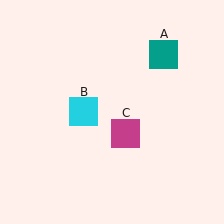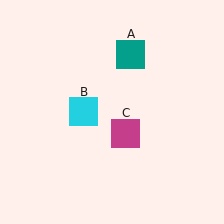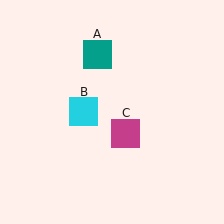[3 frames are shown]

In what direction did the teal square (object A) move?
The teal square (object A) moved left.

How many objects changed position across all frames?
1 object changed position: teal square (object A).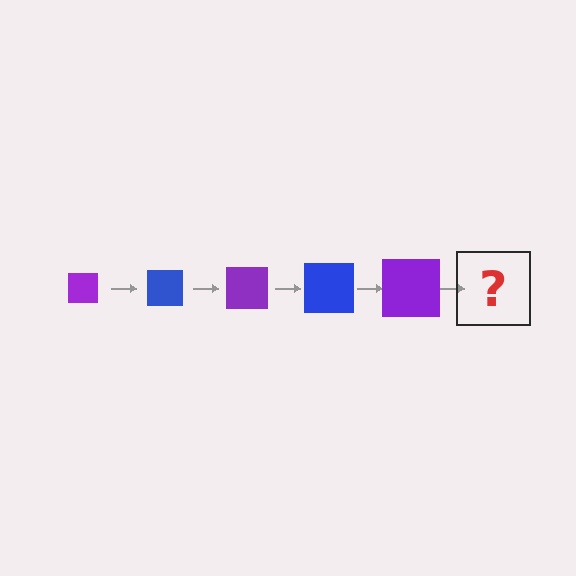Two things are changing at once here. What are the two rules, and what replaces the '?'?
The two rules are that the square grows larger each step and the color cycles through purple and blue. The '?' should be a blue square, larger than the previous one.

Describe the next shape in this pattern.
It should be a blue square, larger than the previous one.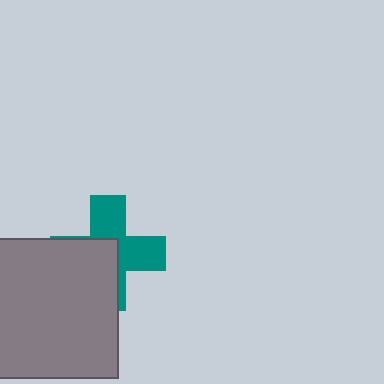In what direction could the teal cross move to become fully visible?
The teal cross could move toward the upper-right. That would shift it out from behind the gray square entirely.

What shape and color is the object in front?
The object in front is a gray square.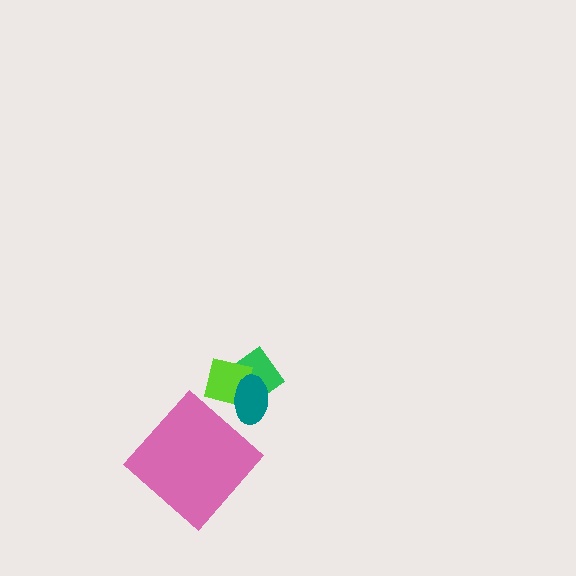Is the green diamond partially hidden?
Yes, it is partially covered by another shape.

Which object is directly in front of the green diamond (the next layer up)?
The lime square is directly in front of the green diamond.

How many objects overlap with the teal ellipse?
2 objects overlap with the teal ellipse.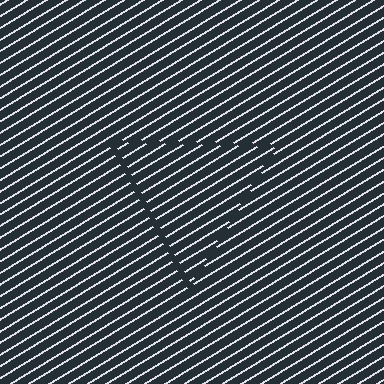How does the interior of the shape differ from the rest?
The interior of the shape contains the same grating, shifted by half a period — the contour is defined by the phase discontinuity where line-ends from the inner and outer gratings abut.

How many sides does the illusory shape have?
3 sides — the line-ends trace a triangle.